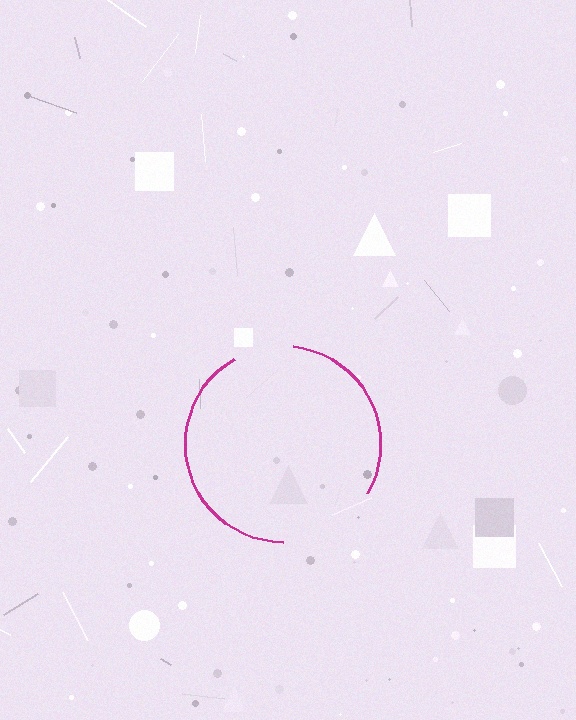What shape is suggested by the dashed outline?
The dashed outline suggests a circle.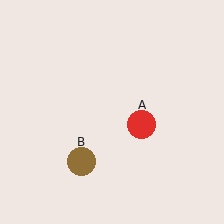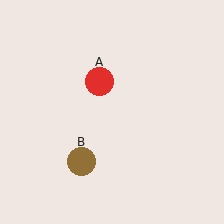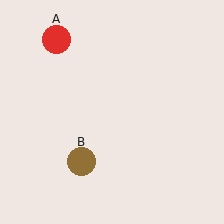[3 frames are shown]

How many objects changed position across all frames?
1 object changed position: red circle (object A).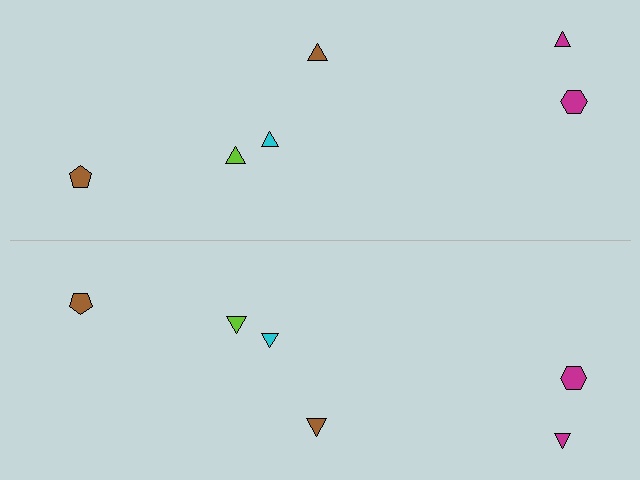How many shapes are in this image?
There are 12 shapes in this image.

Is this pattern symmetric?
Yes, this pattern has bilateral (reflection) symmetry.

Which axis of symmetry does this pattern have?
The pattern has a horizontal axis of symmetry running through the center of the image.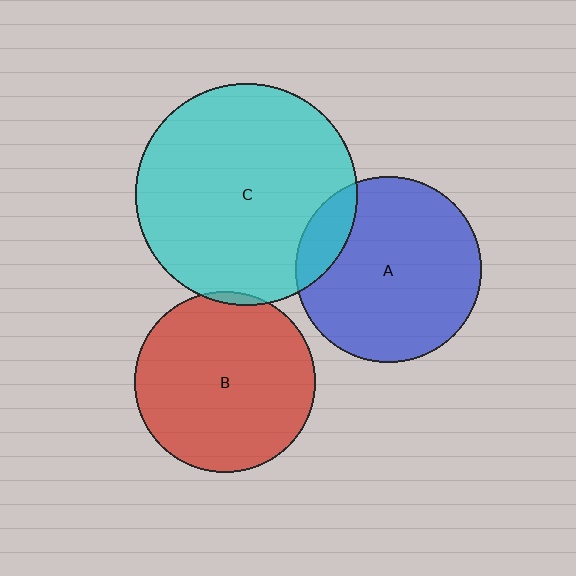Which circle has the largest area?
Circle C (cyan).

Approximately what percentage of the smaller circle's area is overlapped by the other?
Approximately 5%.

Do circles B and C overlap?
Yes.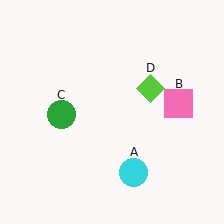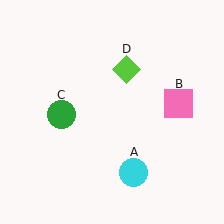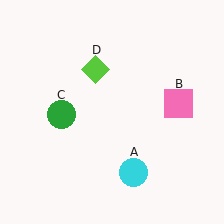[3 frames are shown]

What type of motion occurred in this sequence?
The lime diamond (object D) rotated counterclockwise around the center of the scene.